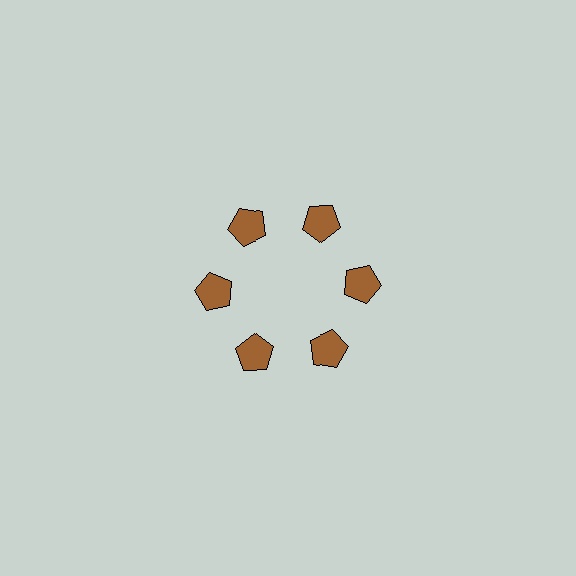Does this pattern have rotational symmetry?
Yes, this pattern has 6-fold rotational symmetry. It looks the same after rotating 60 degrees around the center.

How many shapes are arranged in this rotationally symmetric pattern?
There are 6 shapes, arranged in 6 groups of 1.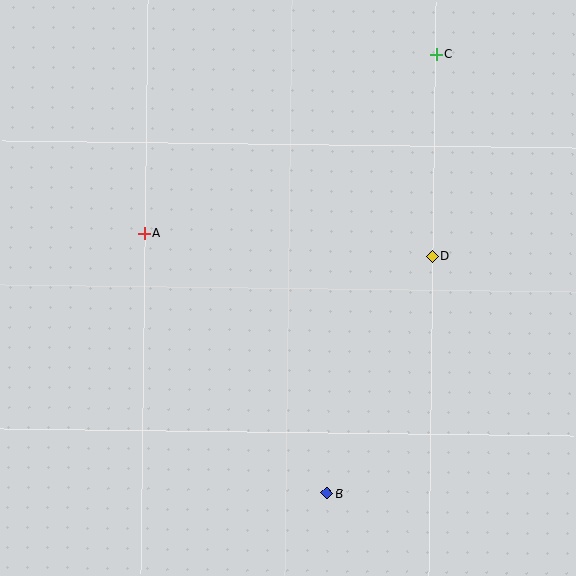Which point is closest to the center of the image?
Point D at (433, 256) is closest to the center.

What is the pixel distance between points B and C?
The distance between B and C is 452 pixels.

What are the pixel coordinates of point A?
Point A is at (144, 233).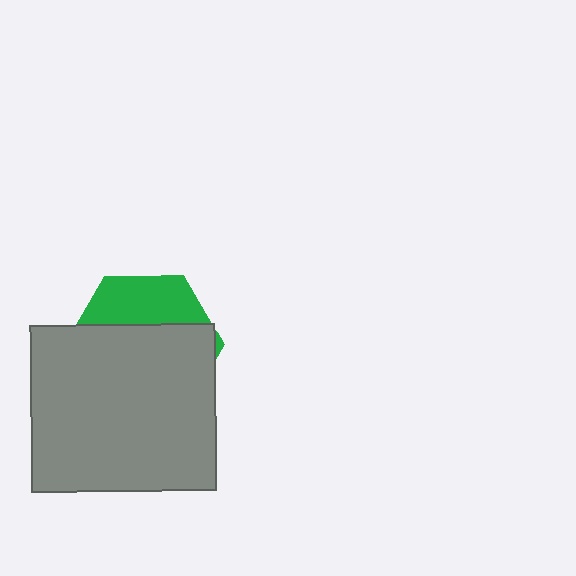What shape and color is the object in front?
The object in front is a gray rectangle.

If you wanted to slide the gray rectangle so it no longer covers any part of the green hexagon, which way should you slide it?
Slide it down — that is the most direct way to separate the two shapes.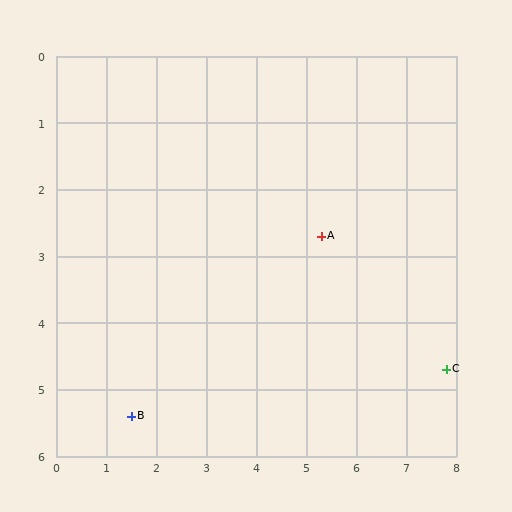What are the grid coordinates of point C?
Point C is at approximately (7.8, 4.7).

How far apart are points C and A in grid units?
Points C and A are about 3.2 grid units apart.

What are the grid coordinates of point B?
Point B is at approximately (1.5, 5.4).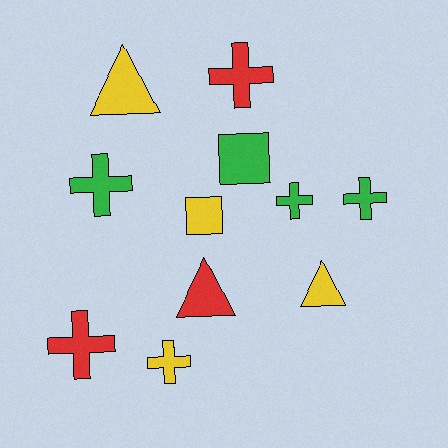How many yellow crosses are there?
There is 1 yellow cross.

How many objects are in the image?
There are 11 objects.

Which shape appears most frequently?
Cross, with 6 objects.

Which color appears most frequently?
Yellow, with 4 objects.